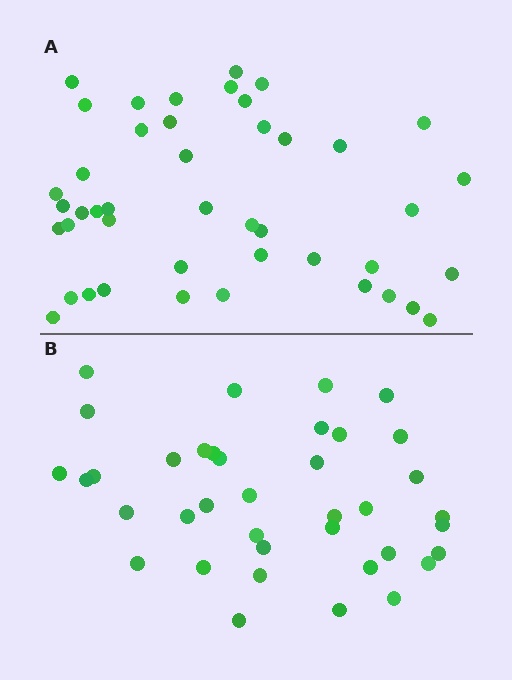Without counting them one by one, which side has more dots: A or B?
Region A (the top region) has more dots.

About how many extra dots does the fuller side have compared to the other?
Region A has about 6 more dots than region B.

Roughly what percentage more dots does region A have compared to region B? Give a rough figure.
About 15% more.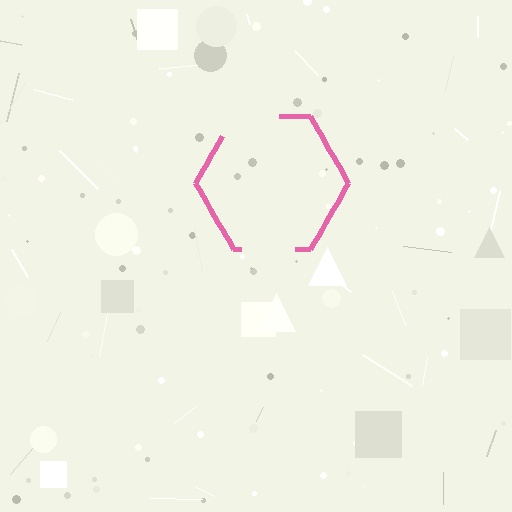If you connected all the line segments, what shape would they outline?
They would outline a hexagon.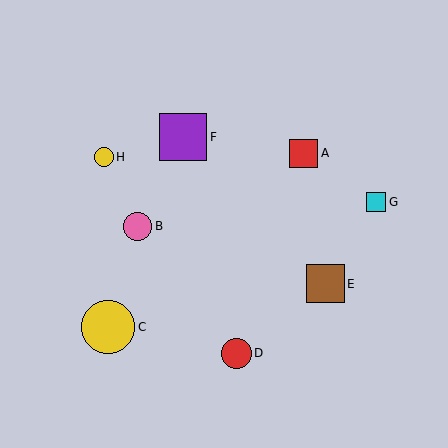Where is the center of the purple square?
The center of the purple square is at (183, 137).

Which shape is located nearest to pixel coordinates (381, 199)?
The cyan square (labeled G) at (376, 202) is nearest to that location.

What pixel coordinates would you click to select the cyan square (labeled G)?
Click at (376, 202) to select the cyan square G.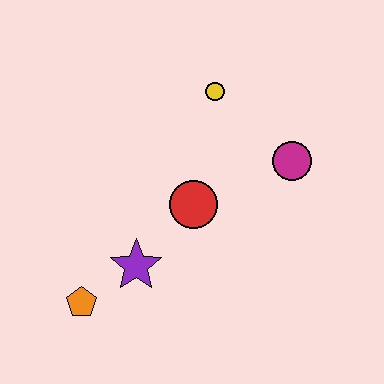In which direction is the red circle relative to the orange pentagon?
The red circle is to the right of the orange pentagon.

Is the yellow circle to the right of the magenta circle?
No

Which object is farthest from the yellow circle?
The orange pentagon is farthest from the yellow circle.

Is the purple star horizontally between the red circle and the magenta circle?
No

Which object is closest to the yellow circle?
The magenta circle is closest to the yellow circle.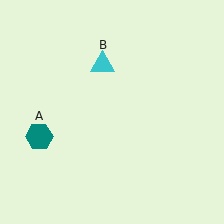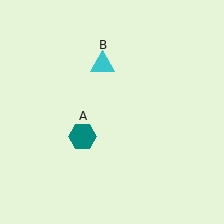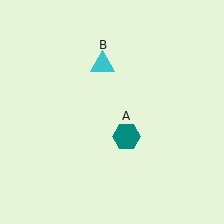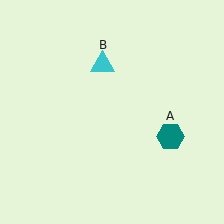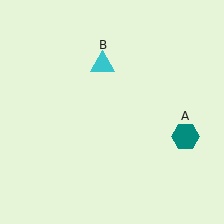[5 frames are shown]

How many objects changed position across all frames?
1 object changed position: teal hexagon (object A).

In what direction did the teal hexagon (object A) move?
The teal hexagon (object A) moved right.